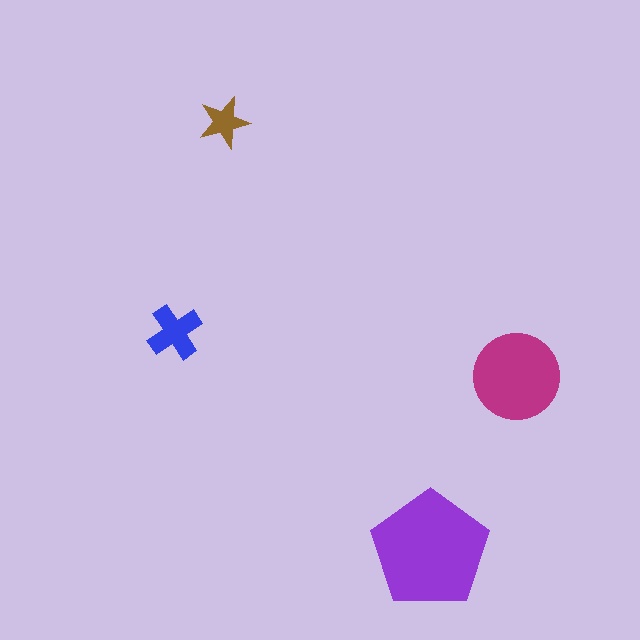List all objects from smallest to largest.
The brown star, the blue cross, the magenta circle, the purple pentagon.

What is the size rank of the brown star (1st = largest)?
4th.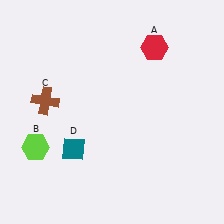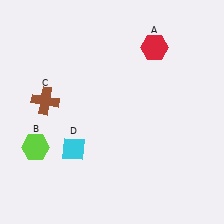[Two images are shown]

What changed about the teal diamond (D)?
In Image 1, D is teal. In Image 2, it changed to cyan.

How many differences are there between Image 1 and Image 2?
There is 1 difference between the two images.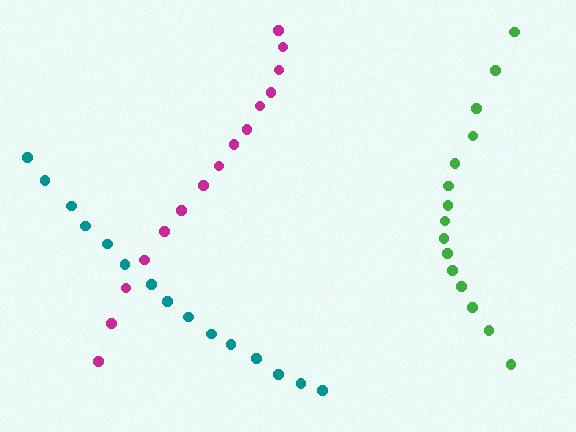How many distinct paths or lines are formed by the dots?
There are 3 distinct paths.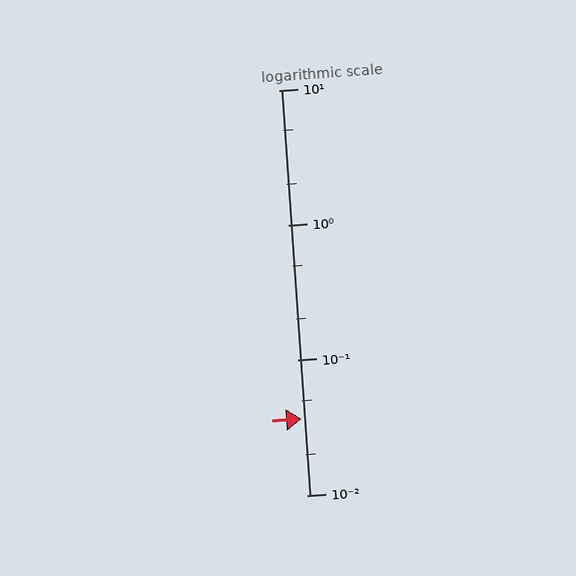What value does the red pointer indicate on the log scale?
The pointer indicates approximately 0.037.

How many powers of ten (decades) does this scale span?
The scale spans 3 decades, from 0.01 to 10.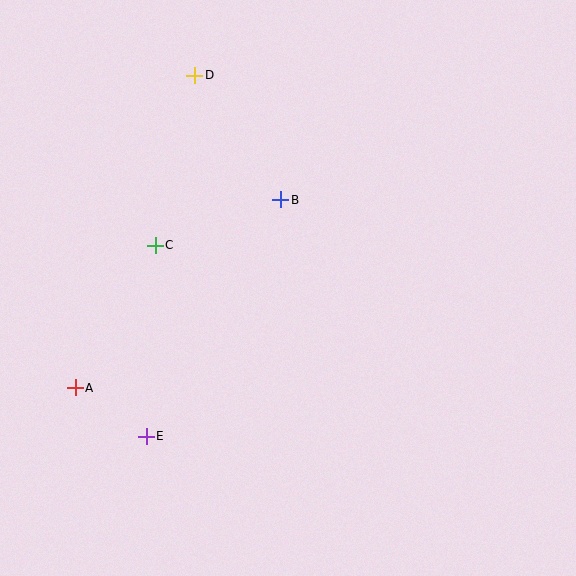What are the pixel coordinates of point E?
Point E is at (146, 436).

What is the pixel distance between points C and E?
The distance between C and E is 191 pixels.